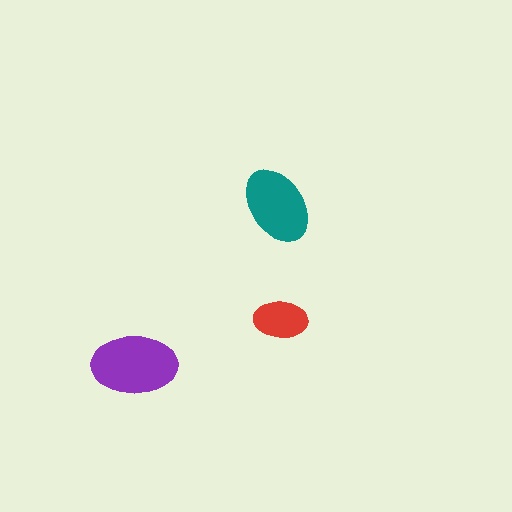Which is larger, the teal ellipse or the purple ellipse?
The purple one.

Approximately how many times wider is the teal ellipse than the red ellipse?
About 1.5 times wider.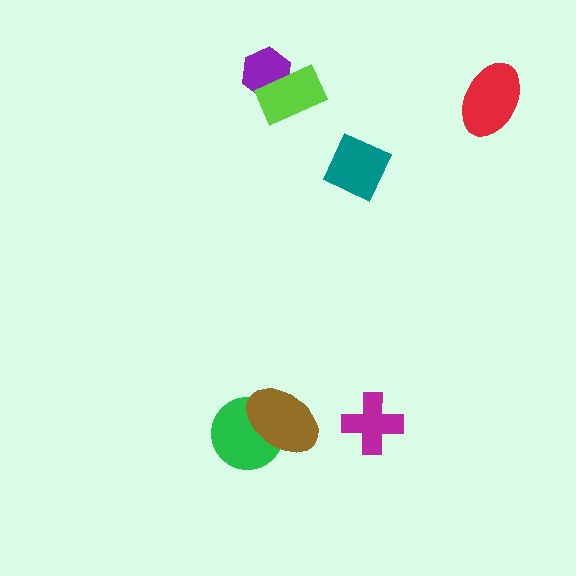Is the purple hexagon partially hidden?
Yes, it is partially covered by another shape.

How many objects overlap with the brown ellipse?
1 object overlaps with the brown ellipse.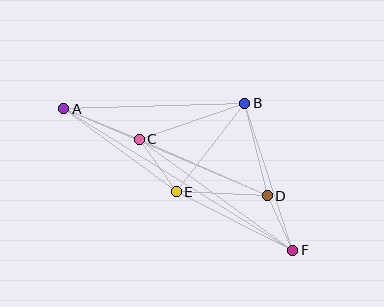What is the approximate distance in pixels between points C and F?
The distance between C and F is approximately 190 pixels.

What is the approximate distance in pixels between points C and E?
The distance between C and E is approximately 64 pixels.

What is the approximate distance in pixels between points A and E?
The distance between A and E is approximately 140 pixels.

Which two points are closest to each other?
Points D and F are closest to each other.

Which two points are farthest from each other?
Points A and F are farthest from each other.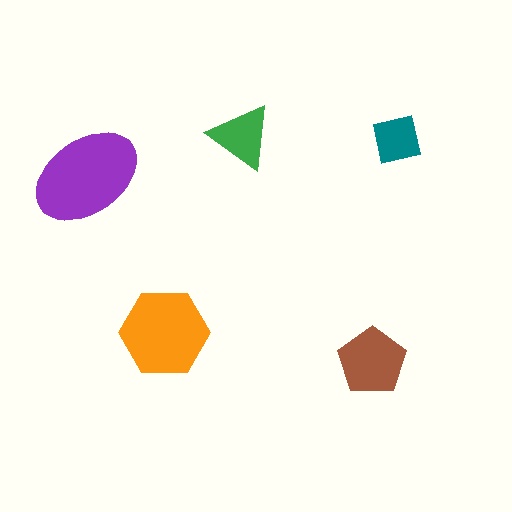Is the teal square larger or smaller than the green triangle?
Smaller.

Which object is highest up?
The green triangle is topmost.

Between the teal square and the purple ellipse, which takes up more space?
The purple ellipse.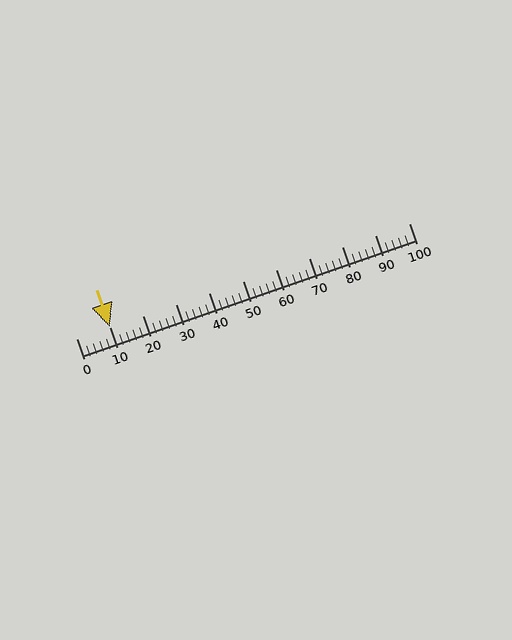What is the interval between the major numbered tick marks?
The major tick marks are spaced 10 units apart.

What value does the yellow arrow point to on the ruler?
The yellow arrow points to approximately 10.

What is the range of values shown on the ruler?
The ruler shows values from 0 to 100.